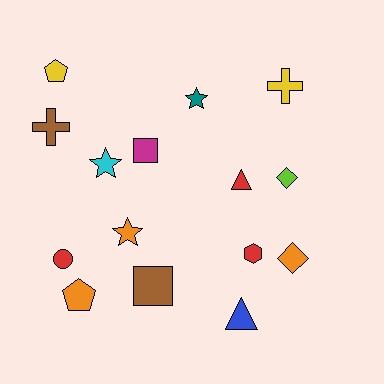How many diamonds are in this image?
There are 2 diamonds.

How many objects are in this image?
There are 15 objects.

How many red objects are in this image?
There are 3 red objects.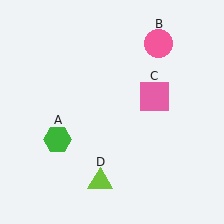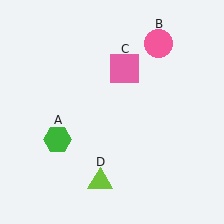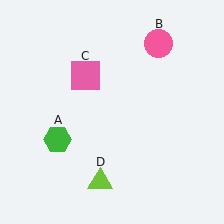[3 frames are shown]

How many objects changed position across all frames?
1 object changed position: pink square (object C).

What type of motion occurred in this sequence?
The pink square (object C) rotated counterclockwise around the center of the scene.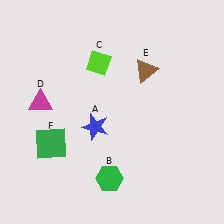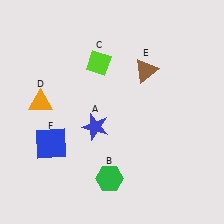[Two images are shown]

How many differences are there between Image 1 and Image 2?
There are 2 differences between the two images.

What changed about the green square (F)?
In Image 1, F is green. In Image 2, it changed to blue.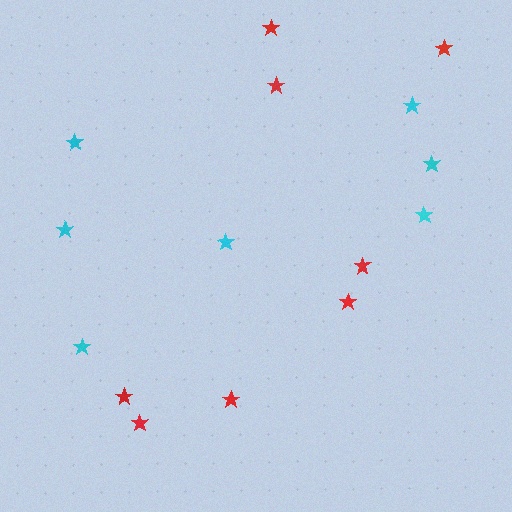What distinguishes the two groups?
There are 2 groups: one group of cyan stars (7) and one group of red stars (8).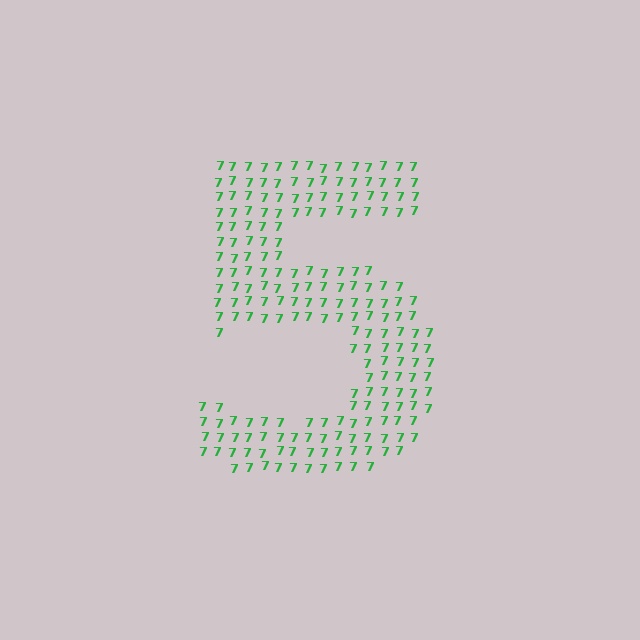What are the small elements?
The small elements are digit 7's.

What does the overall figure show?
The overall figure shows the digit 5.